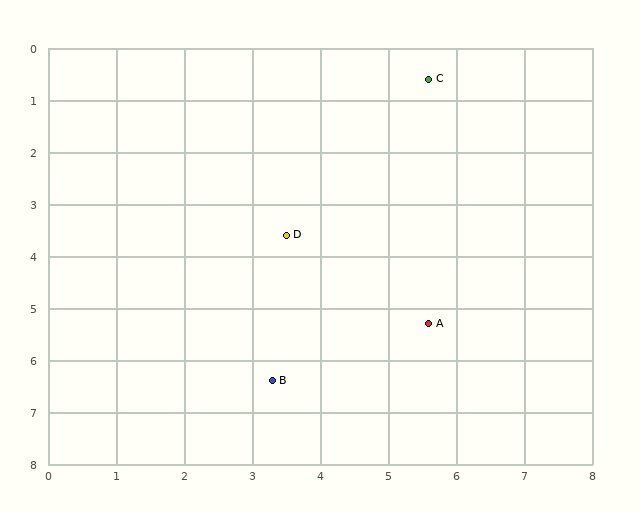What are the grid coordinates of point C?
Point C is at approximately (5.6, 0.6).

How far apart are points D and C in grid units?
Points D and C are about 3.7 grid units apart.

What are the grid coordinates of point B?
Point B is at approximately (3.3, 6.4).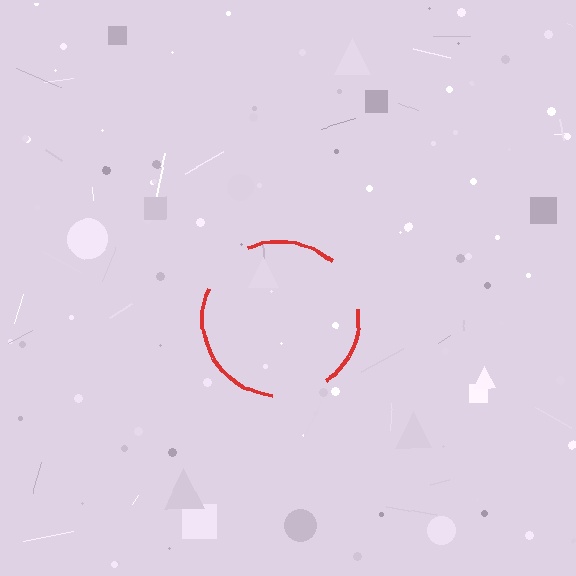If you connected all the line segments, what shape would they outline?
They would outline a circle.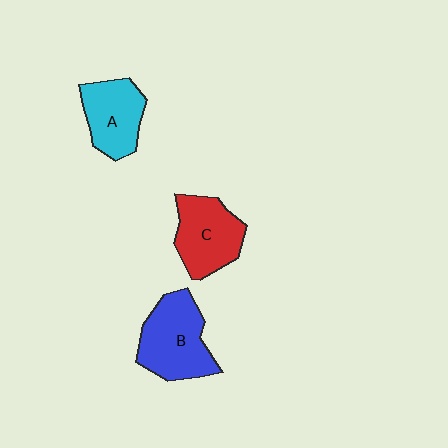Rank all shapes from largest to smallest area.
From largest to smallest: B (blue), C (red), A (cyan).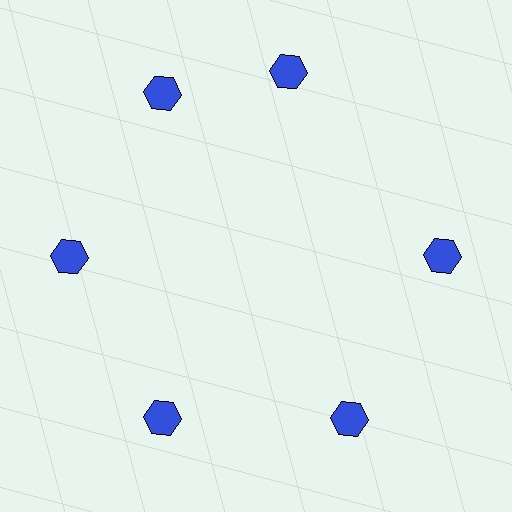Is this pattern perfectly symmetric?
No. The 6 blue hexagons are arranged in a ring, but one element near the 1 o'clock position is rotated out of alignment along the ring, breaking the 6-fold rotational symmetry.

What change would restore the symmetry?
The symmetry would be restored by rotating it back into even spacing with its neighbors so that all 6 hexagons sit at equal angles and equal distance from the center.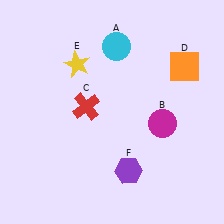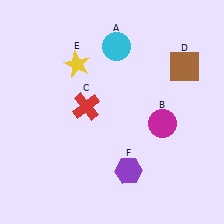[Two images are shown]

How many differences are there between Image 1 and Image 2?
There is 1 difference between the two images.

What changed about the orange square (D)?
In Image 1, D is orange. In Image 2, it changed to brown.